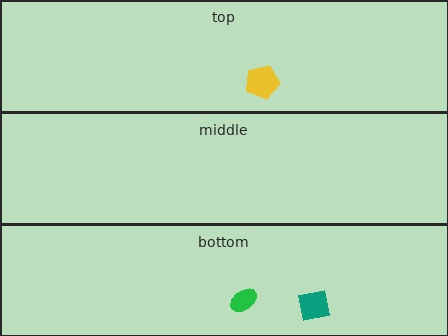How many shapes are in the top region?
1.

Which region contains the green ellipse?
The bottom region.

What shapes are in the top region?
The yellow pentagon.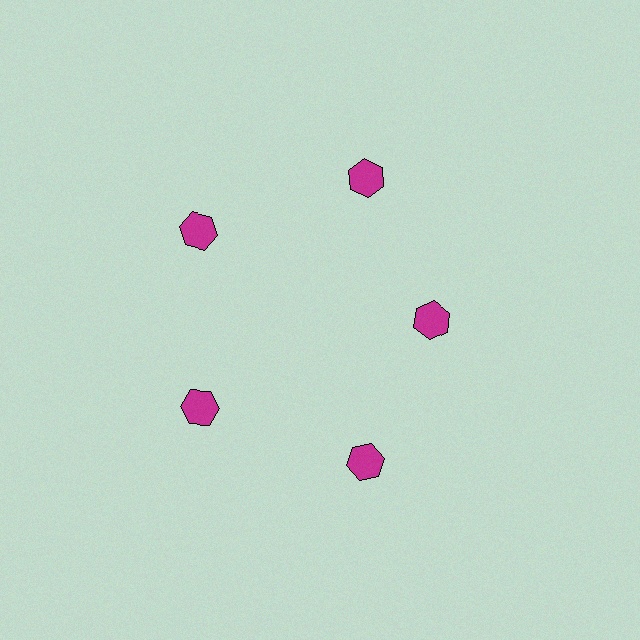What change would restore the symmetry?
The symmetry would be restored by moving it outward, back onto the ring so that all 5 hexagons sit at equal angles and equal distance from the center.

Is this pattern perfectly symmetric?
No. The 5 magenta hexagons are arranged in a ring, but one element near the 3 o'clock position is pulled inward toward the center, breaking the 5-fold rotational symmetry.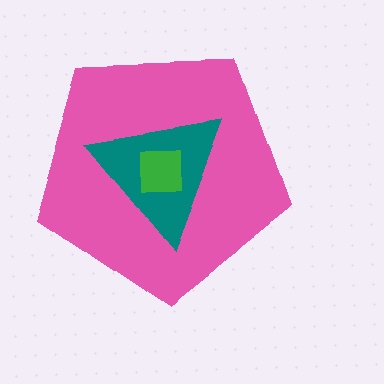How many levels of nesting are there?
3.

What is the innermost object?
The green square.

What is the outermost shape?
The pink pentagon.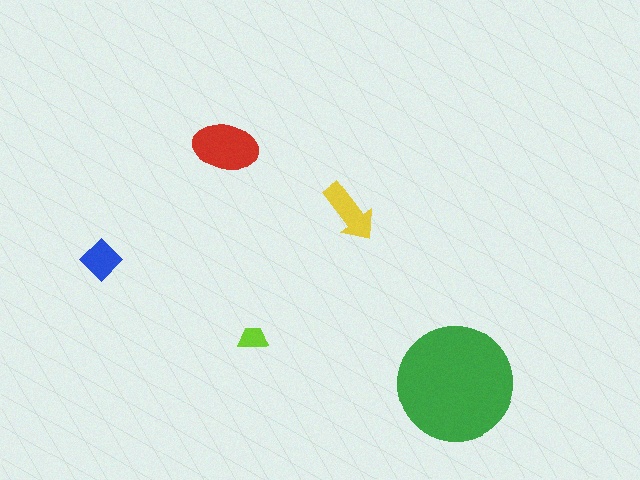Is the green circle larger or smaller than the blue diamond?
Larger.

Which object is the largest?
The green circle.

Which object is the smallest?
The lime trapezoid.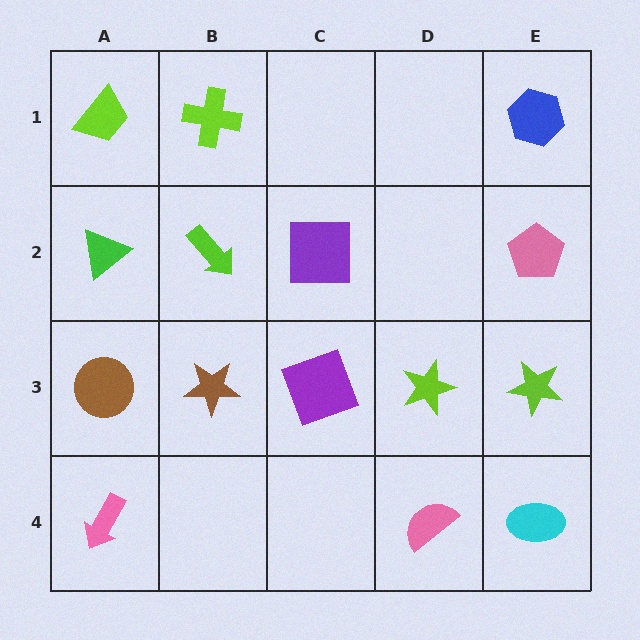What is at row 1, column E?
A blue hexagon.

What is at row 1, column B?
A lime cross.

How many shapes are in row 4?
3 shapes.